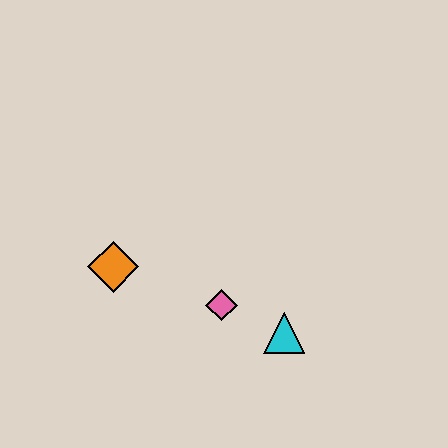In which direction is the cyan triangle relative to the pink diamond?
The cyan triangle is to the right of the pink diamond.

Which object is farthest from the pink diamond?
The orange diamond is farthest from the pink diamond.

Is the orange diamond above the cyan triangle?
Yes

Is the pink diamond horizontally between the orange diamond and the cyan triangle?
Yes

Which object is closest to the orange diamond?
The pink diamond is closest to the orange diamond.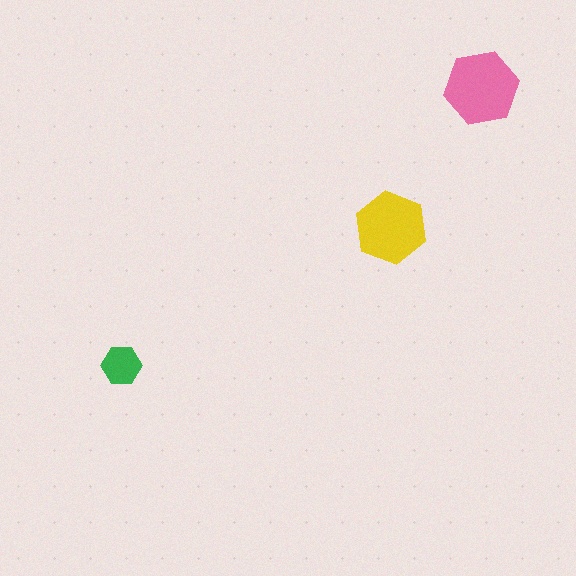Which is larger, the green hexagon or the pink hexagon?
The pink one.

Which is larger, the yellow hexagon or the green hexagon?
The yellow one.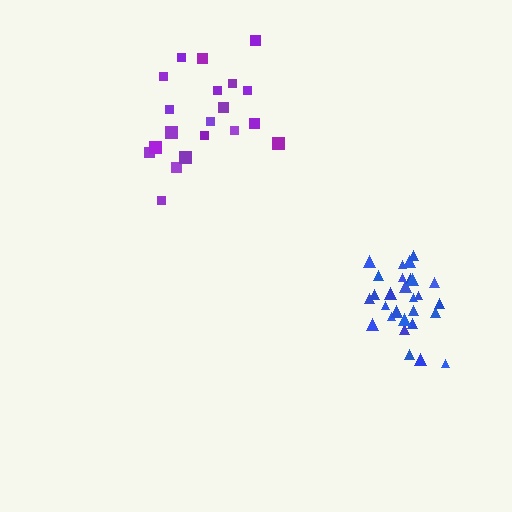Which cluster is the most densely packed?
Blue.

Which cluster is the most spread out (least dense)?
Purple.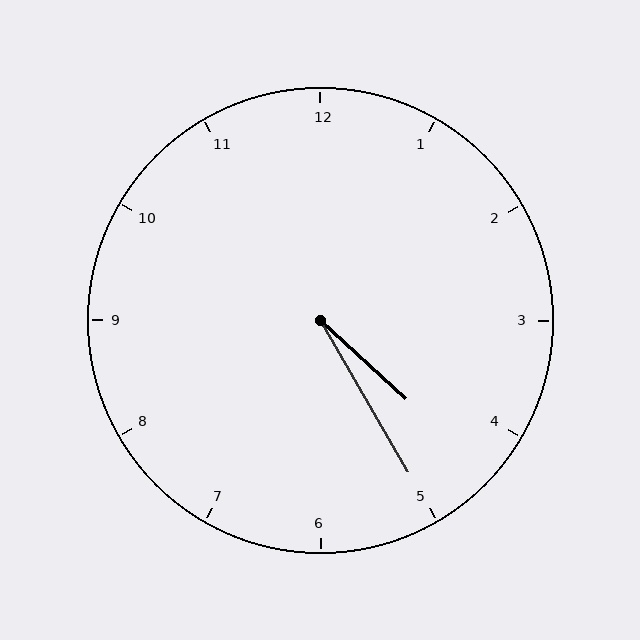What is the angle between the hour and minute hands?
Approximately 18 degrees.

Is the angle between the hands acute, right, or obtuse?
It is acute.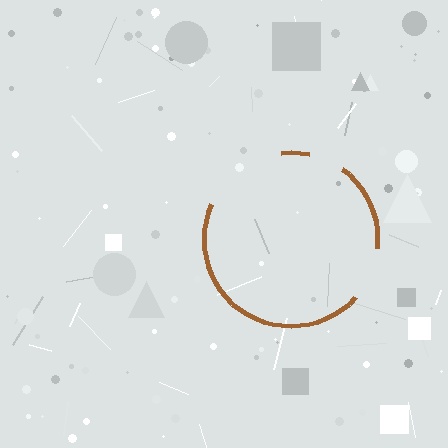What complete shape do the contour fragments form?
The contour fragments form a circle.